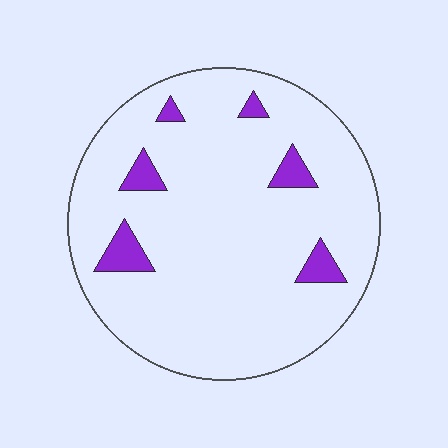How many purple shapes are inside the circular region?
6.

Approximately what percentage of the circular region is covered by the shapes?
Approximately 10%.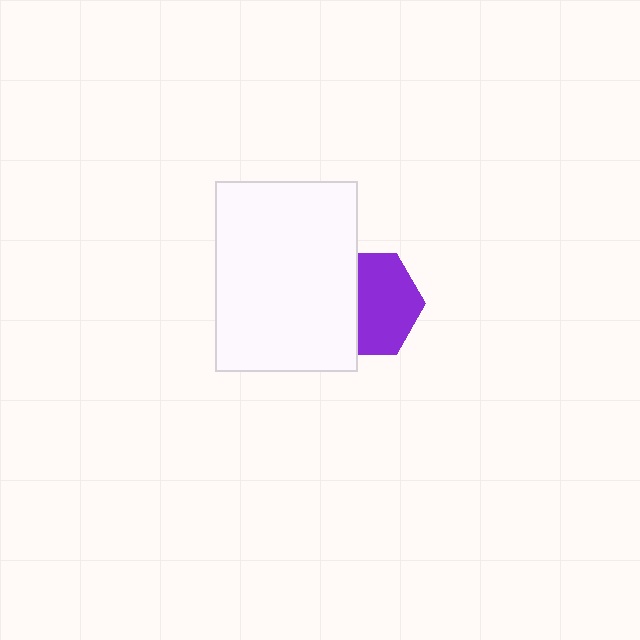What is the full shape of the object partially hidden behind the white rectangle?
The partially hidden object is a purple hexagon.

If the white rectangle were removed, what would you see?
You would see the complete purple hexagon.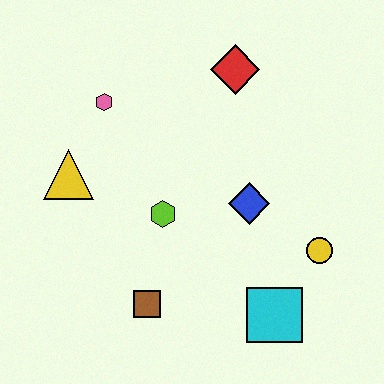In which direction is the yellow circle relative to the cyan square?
The yellow circle is above the cyan square.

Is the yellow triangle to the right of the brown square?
No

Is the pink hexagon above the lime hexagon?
Yes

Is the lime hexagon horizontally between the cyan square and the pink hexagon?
Yes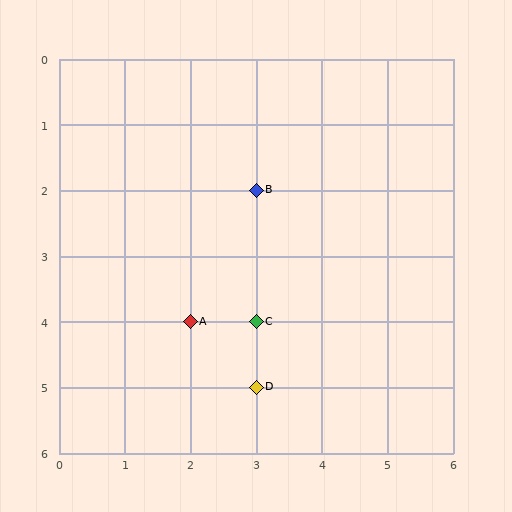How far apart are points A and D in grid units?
Points A and D are 1 column and 1 row apart (about 1.4 grid units diagonally).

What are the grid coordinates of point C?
Point C is at grid coordinates (3, 4).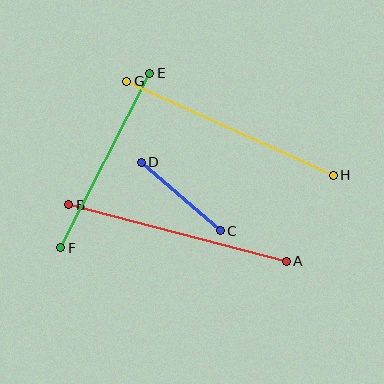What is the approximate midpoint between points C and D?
The midpoint is at approximately (181, 197) pixels.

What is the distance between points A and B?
The distance is approximately 224 pixels.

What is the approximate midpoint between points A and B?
The midpoint is at approximately (177, 233) pixels.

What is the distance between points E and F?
The distance is approximately 196 pixels.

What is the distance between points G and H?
The distance is approximately 227 pixels.